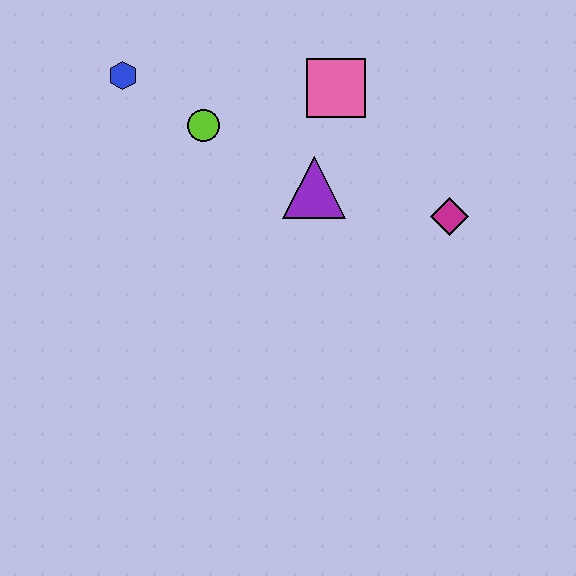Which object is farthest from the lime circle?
The magenta diamond is farthest from the lime circle.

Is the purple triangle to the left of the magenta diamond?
Yes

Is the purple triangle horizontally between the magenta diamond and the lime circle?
Yes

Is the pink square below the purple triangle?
No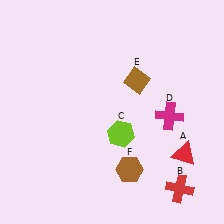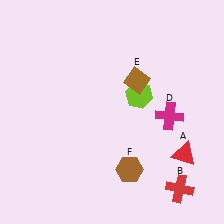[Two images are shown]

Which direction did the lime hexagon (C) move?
The lime hexagon (C) moved up.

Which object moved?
The lime hexagon (C) moved up.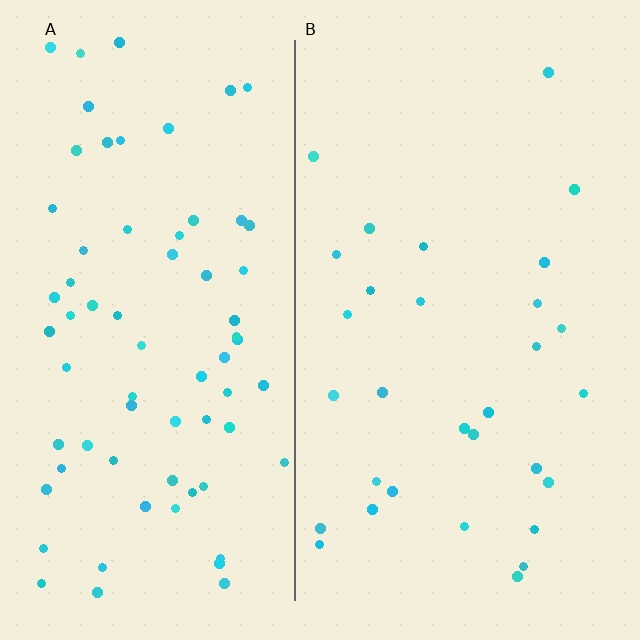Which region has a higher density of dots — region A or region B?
A (the left).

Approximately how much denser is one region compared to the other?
Approximately 2.3× — region A over region B.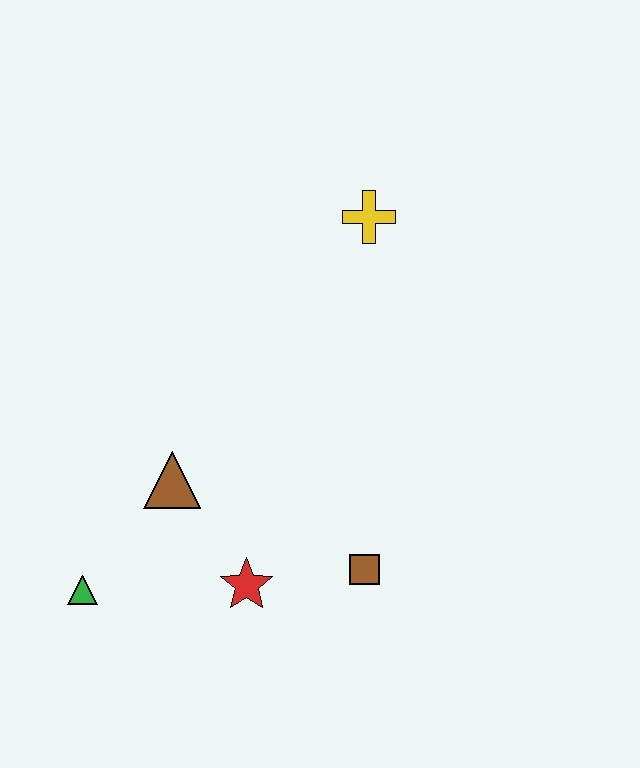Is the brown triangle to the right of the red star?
No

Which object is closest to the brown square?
The red star is closest to the brown square.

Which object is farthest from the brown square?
The yellow cross is farthest from the brown square.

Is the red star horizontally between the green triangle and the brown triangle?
No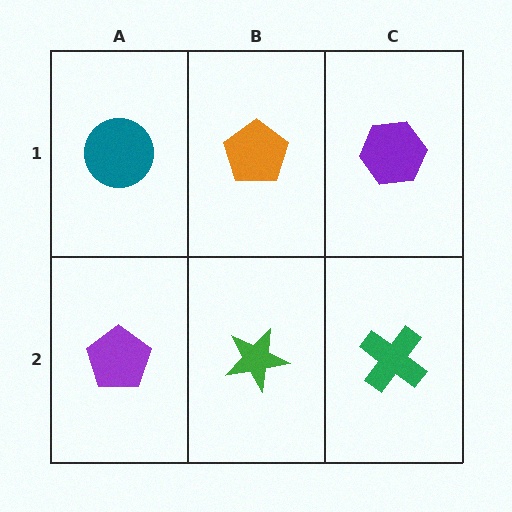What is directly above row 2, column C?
A purple hexagon.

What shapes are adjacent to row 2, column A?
A teal circle (row 1, column A), a green star (row 2, column B).